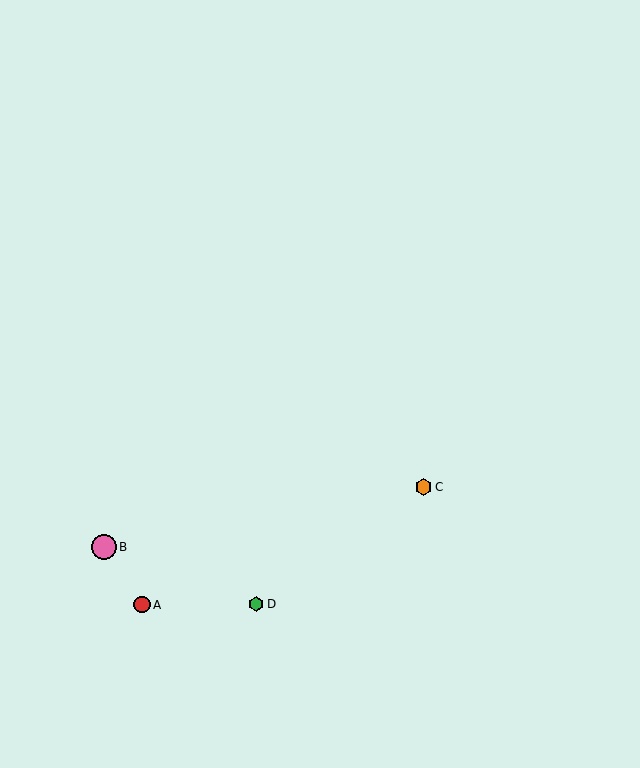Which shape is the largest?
The pink circle (labeled B) is the largest.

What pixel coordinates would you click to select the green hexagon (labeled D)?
Click at (256, 604) to select the green hexagon D.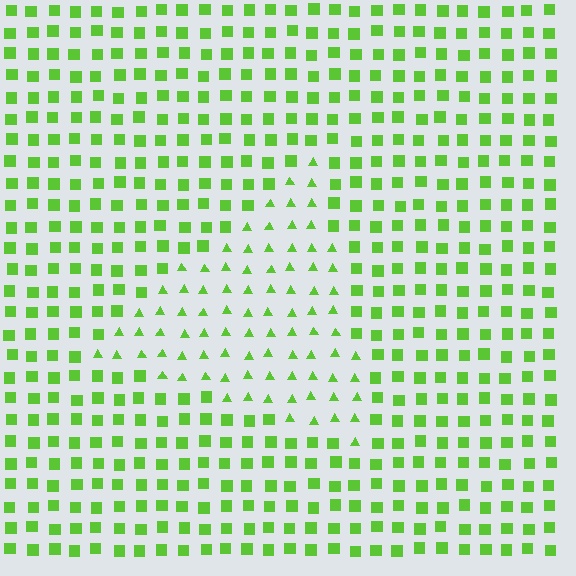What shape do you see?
I see a triangle.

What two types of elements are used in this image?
The image uses triangles inside the triangle region and squares outside it.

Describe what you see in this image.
The image is filled with small lime elements arranged in a uniform grid. A triangle-shaped region contains triangles, while the surrounding area contains squares. The boundary is defined purely by the change in element shape.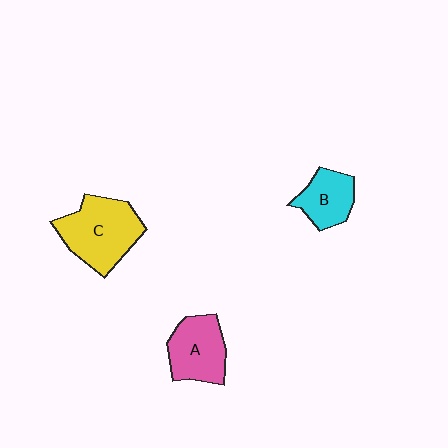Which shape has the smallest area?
Shape B (cyan).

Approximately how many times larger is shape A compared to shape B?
Approximately 1.3 times.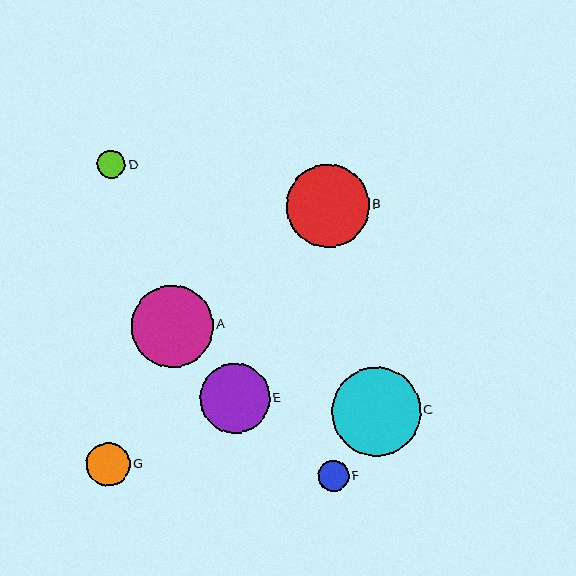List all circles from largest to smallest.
From largest to smallest: C, B, A, E, G, F, D.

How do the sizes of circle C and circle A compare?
Circle C and circle A are approximately the same size.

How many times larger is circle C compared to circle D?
Circle C is approximately 3.1 times the size of circle D.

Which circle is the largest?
Circle C is the largest with a size of approximately 89 pixels.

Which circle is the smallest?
Circle D is the smallest with a size of approximately 28 pixels.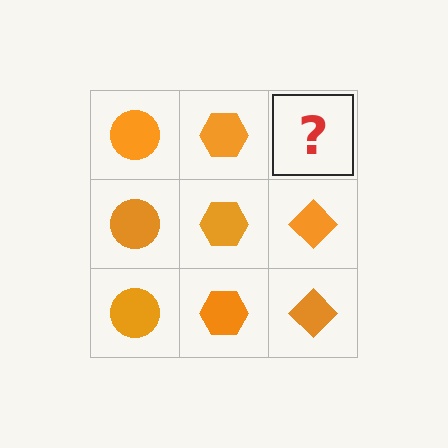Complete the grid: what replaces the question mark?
The question mark should be replaced with an orange diamond.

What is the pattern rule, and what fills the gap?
The rule is that each column has a consistent shape. The gap should be filled with an orange diamond.